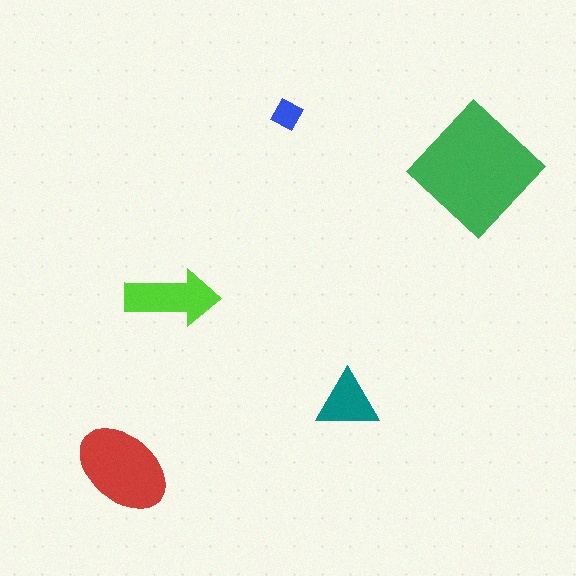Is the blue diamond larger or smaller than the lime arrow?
Smaller.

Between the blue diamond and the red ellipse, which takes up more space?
The red ellipse.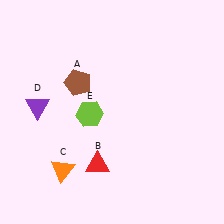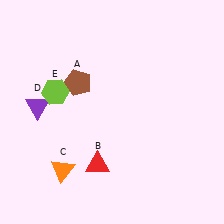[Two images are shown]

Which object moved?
The lime hexagon (E) moved left.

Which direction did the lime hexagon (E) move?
The lime hexagon (E) moved left.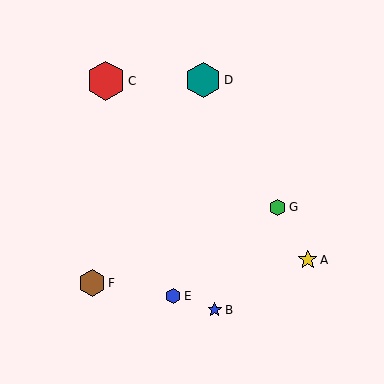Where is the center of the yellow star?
The center of the yellow star is at (308, 260).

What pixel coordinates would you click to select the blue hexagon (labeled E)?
Click at (173, 296) to select the blue hexagon E.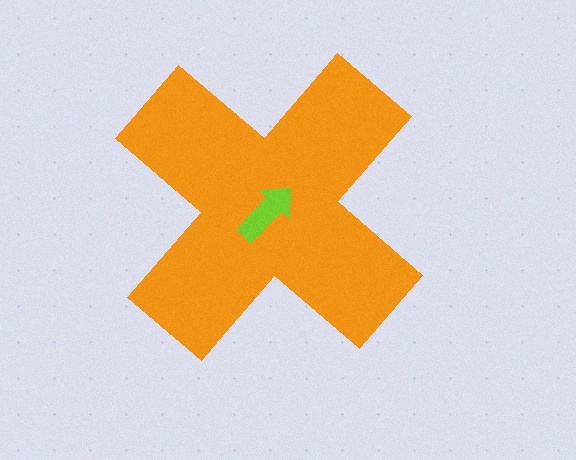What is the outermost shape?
The orange cross.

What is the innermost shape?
The lime arrow.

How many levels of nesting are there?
2.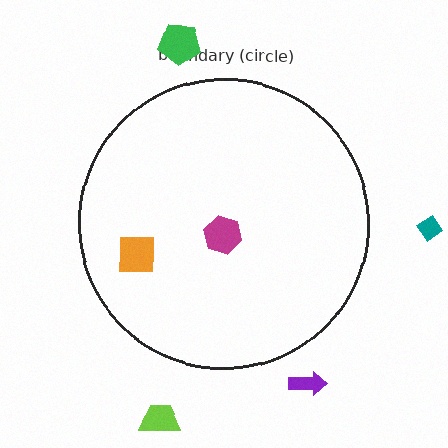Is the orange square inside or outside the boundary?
Inside.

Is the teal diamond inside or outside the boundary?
Outside.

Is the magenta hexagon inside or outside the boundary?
Inside.